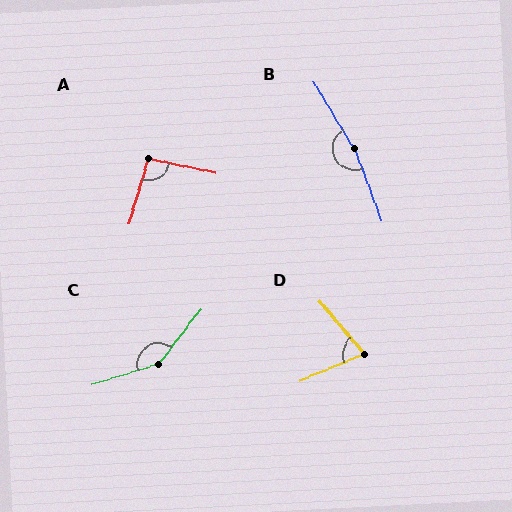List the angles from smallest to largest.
D (72°), A (94°), C (145°), B (170°).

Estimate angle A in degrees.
Approximately 94 degrees.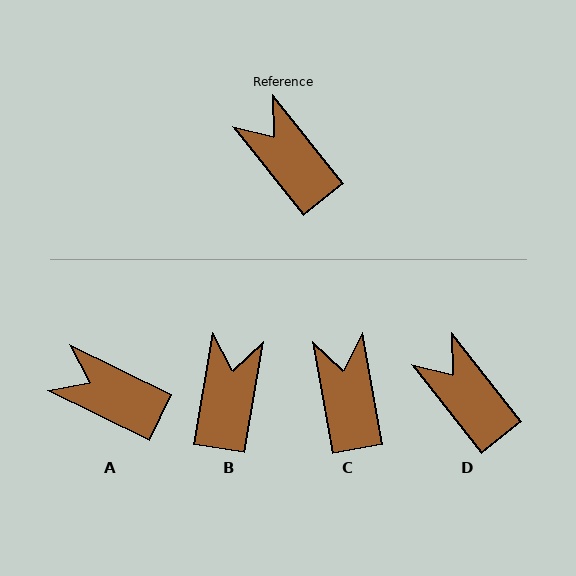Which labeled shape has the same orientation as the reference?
D.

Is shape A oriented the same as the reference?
No, it is off by about 25 degrees.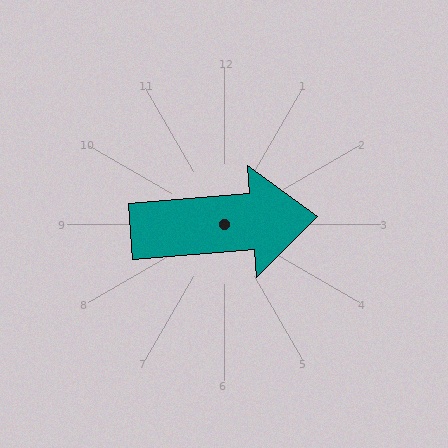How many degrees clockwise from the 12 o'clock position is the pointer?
Approximately 86 degrees.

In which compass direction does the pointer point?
East.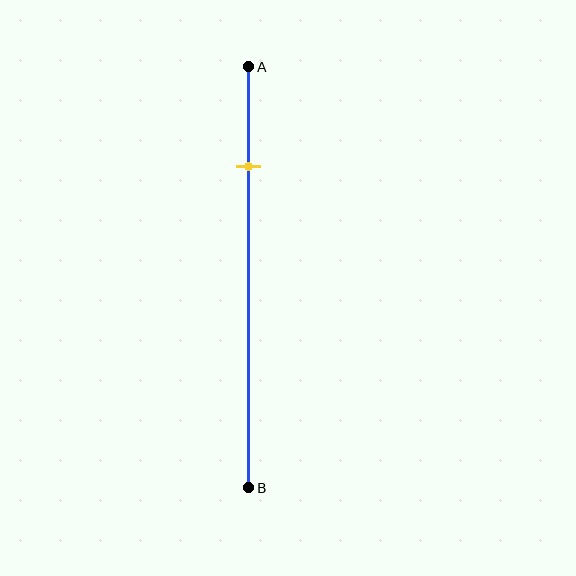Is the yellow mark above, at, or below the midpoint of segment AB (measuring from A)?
The yellow mark is above the midpoint of segment AB.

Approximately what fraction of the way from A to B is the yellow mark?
The yellow mark is approximately 25% of the way from A to B.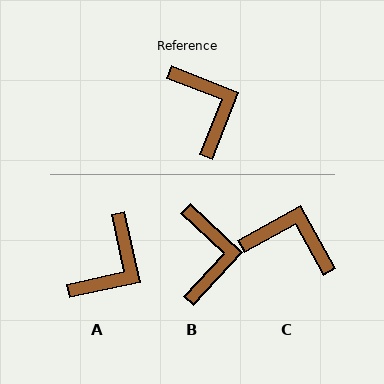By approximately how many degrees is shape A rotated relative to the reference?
Approximately 56 degrees clockwise.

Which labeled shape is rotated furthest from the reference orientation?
A, about 56 degrees away.